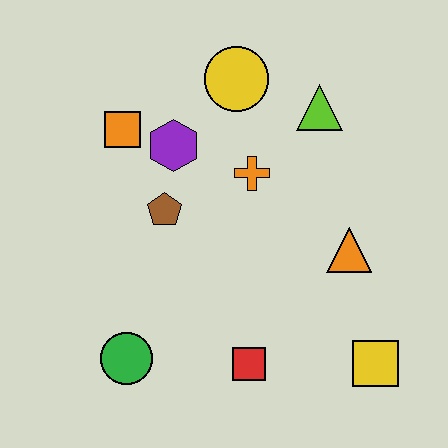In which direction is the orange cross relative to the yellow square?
The orange cross is above the yellow square.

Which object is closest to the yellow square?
The orange triangle is closest to the yellow square.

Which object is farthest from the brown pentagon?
The yellow square is farthest from the brown pentagon.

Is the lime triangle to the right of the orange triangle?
No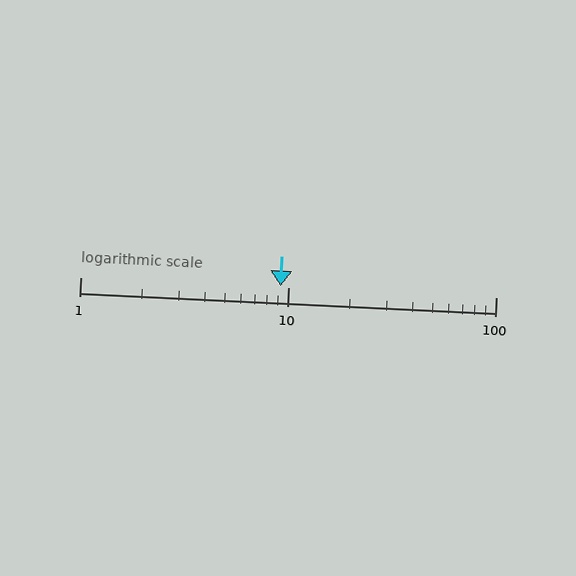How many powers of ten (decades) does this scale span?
The scale spans 2 decades, from 1 to 100.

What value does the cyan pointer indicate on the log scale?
The pointer indicates approximately 9.2.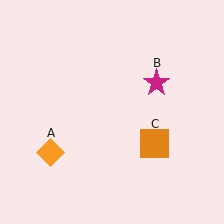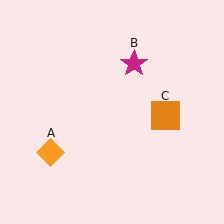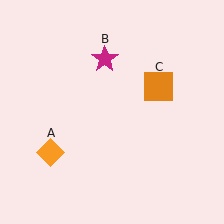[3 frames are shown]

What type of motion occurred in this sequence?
The magenta star (object B), orange square (object C) rotated counterclockwise around the center of the scene.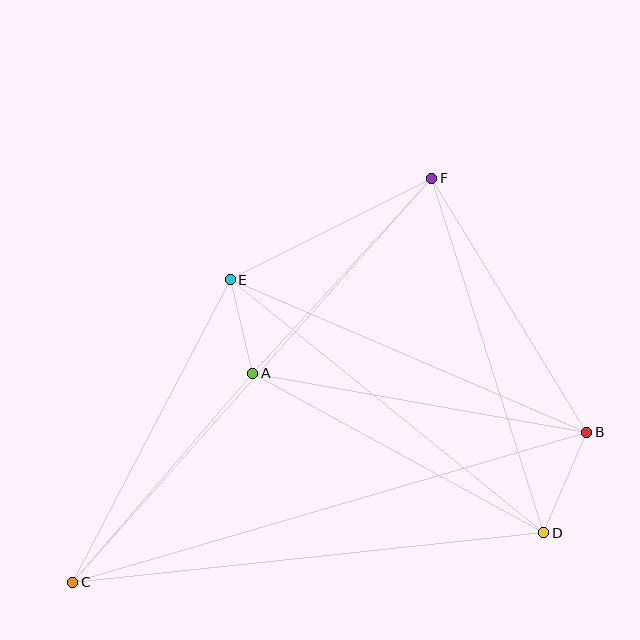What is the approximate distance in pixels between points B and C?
The distance between B and C is approximately 535 pixels.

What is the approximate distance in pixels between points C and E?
The distance between C and E is approximately 341 pixels.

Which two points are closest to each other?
Points A and E are closest to each other.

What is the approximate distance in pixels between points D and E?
The distance between D and E is approximately 403 pixels.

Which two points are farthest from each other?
Points C and F are farthest from each other.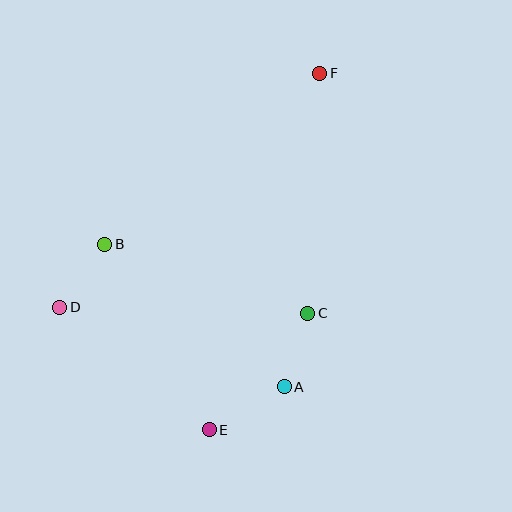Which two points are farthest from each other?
Points E and F are farthest from each other.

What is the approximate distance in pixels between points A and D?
The distance between A and D is approximately 238 pixels.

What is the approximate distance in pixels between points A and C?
The distance between A and C is approximately 78 pixels.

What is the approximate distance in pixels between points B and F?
The distance between B and F is approximately 275 pixels.